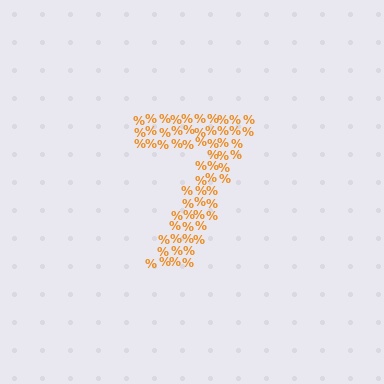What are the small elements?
The small elements are percent signs.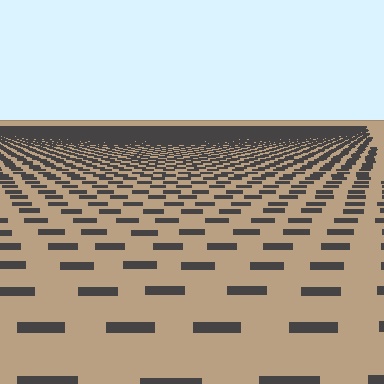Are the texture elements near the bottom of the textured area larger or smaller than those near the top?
Larger. Near the bottom, elements are closer to the viewer and appear at a bigger on-screen size.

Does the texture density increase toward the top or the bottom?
Density increases toward the top.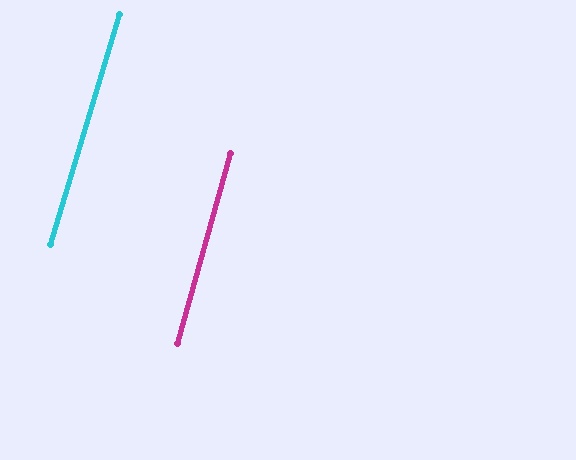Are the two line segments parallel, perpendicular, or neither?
Parallel — their directions differ by only 1.4°.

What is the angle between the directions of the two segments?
Approximately 1 degree.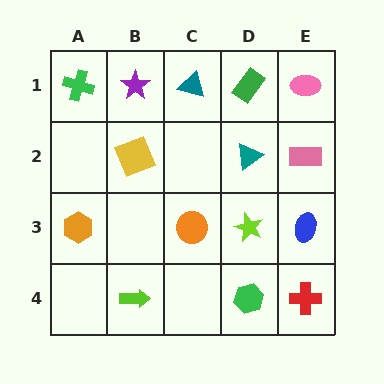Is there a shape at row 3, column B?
No, that cell is empty.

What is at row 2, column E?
A pink rectangle.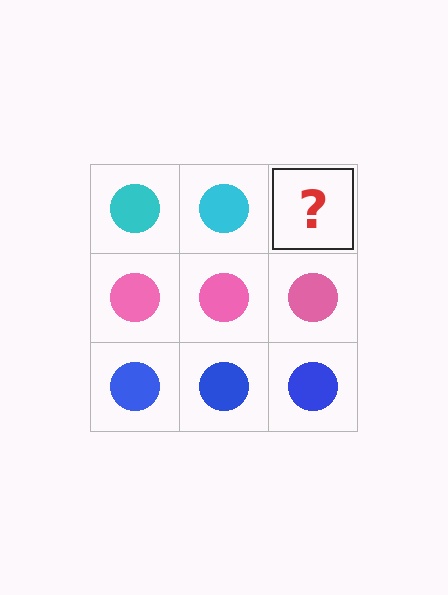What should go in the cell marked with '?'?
The missing cell should contain a cyan circle.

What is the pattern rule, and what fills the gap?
The rule is that each row has a consistent color. The gap should be filled with a cyan circle.